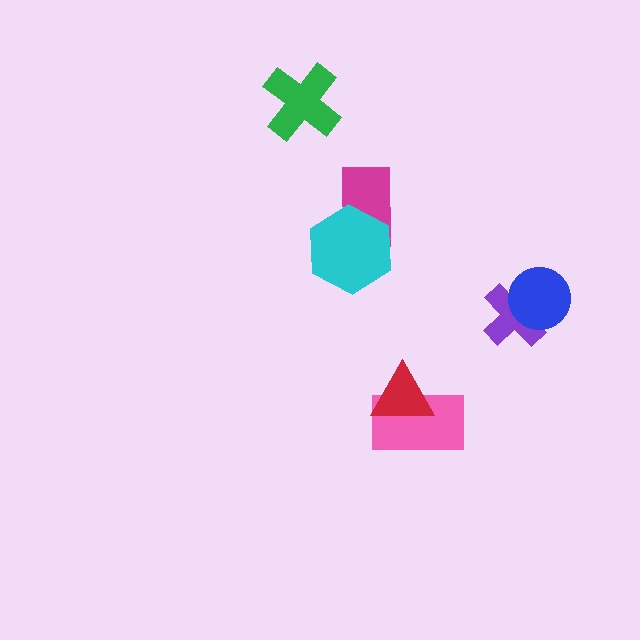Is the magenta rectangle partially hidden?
Yes, it is partially covered by another shape.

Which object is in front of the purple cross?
The blue circle is in front of the purple cross.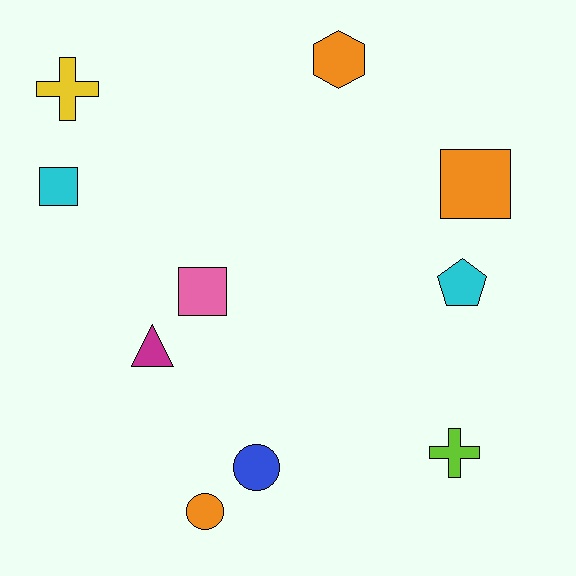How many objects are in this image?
There are 10 objects.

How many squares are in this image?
There are 3 squares.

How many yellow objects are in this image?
There is 1 yellow object.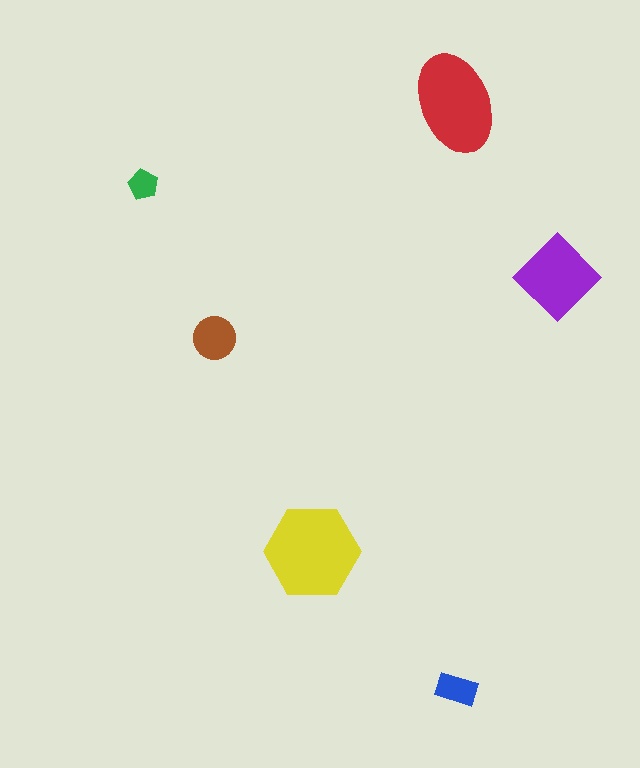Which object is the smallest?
The green pentagon.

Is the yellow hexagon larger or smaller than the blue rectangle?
Larger.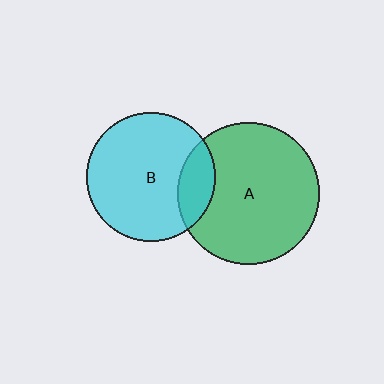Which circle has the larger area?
Circle A (green).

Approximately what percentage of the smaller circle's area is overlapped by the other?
Approximately 15%.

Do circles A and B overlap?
Yes.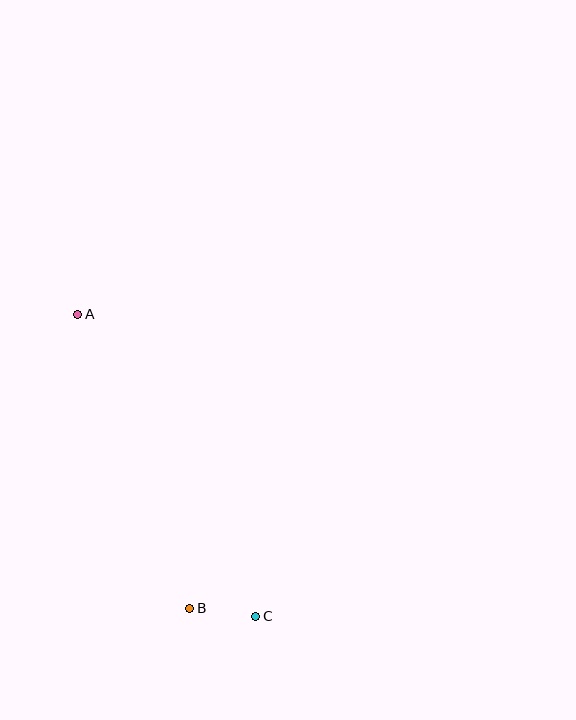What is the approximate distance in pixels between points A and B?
The distance between A and B is approximately 315 pixels.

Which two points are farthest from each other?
Points A and C are farthest from each other.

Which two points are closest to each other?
Points B and C are closest to each other.